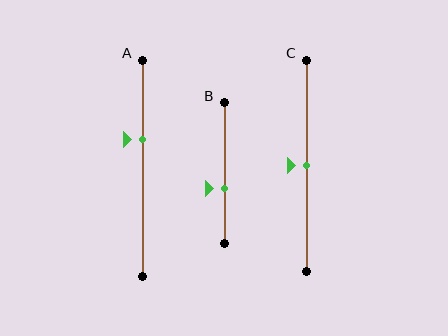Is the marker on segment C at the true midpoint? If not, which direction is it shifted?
Yes, the marker on segment C is at the true midpoint.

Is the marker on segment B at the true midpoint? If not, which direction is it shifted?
No, the marker on segment B is shifted downward by about 11% of the segment length.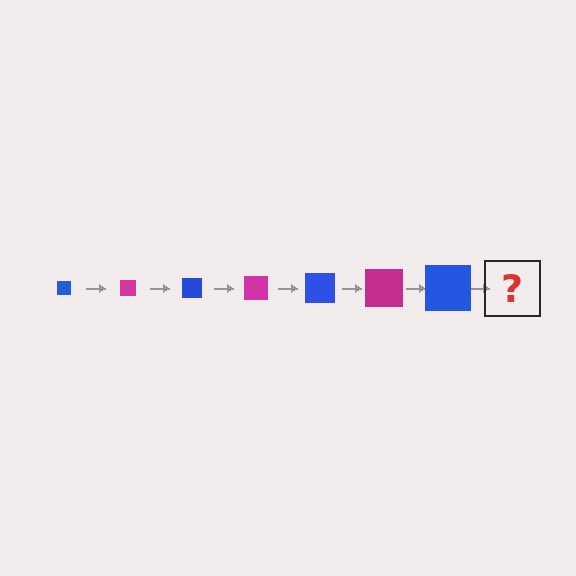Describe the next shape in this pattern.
It should be a magenta square, larger than the previous one.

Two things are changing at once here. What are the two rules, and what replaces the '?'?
The two rules are that the square grows larger each step and the color cycles through blue and magenta. The '?' should be a magenta square, larger than the previous one.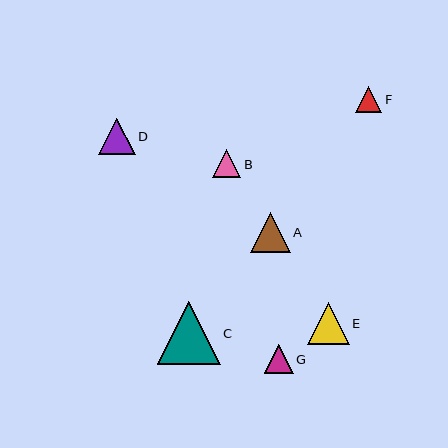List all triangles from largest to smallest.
From largest to smallest: C, E, A, D, G, B, F.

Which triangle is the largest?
Triangle C is the largest with a size of approximately 63 pixels.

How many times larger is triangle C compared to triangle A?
Triangle C is approximately 1.6 times the size of triangle A.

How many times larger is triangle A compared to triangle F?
Triangle A is approximately 1.5 times the size of triangle F.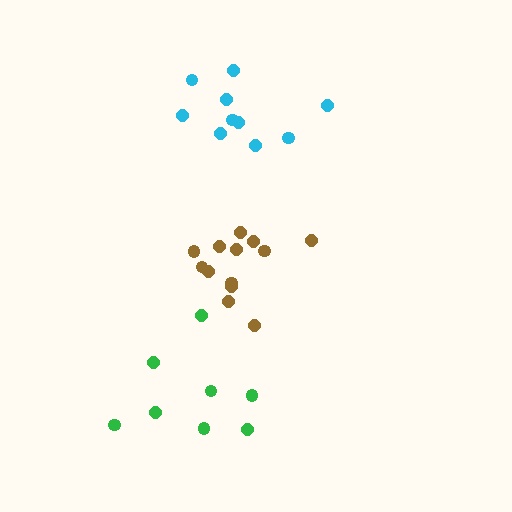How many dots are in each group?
Group 1: 13 dots, Group 2: 8 dots, Group 3: 10 dots (31 total).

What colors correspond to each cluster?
The clusters are colored: brown, green, cyan.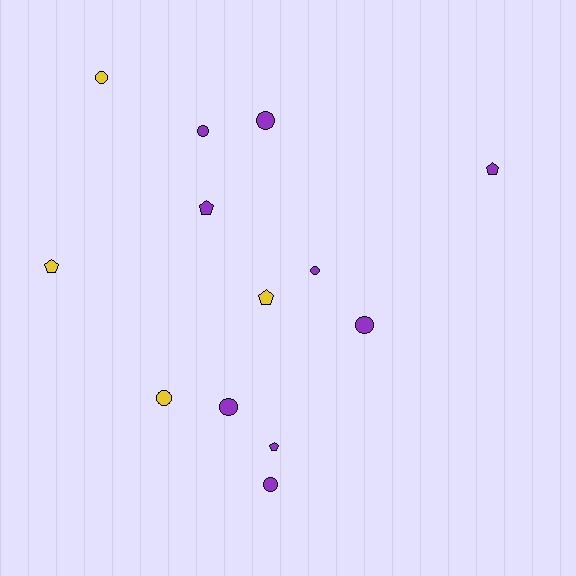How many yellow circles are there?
There are 2 yellow circles.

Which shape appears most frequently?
Circle, with 8 objects.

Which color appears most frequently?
Purple, with 9 objects.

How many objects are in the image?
There are 13 objects.